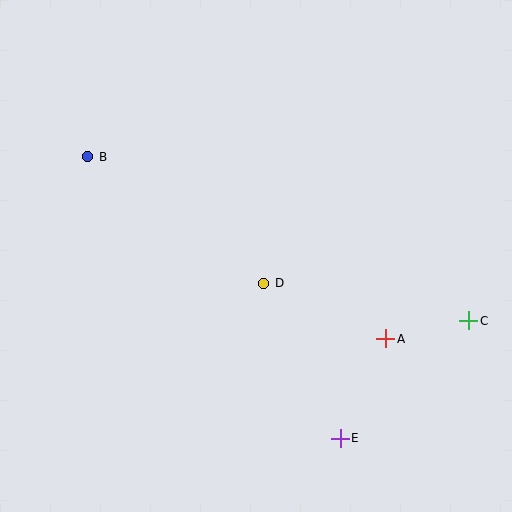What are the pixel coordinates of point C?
Point C is at (469, 321).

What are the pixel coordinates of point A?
Point A is at (386, 339).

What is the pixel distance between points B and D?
The distance between B and D is 217 pixels.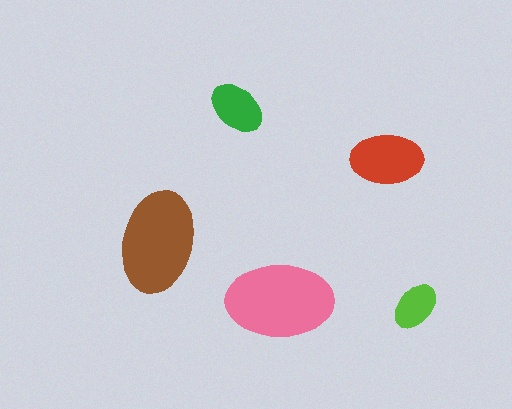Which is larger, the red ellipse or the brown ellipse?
The brown one.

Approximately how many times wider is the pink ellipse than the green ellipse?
About 2 times wider.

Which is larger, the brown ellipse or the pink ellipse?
The pink one.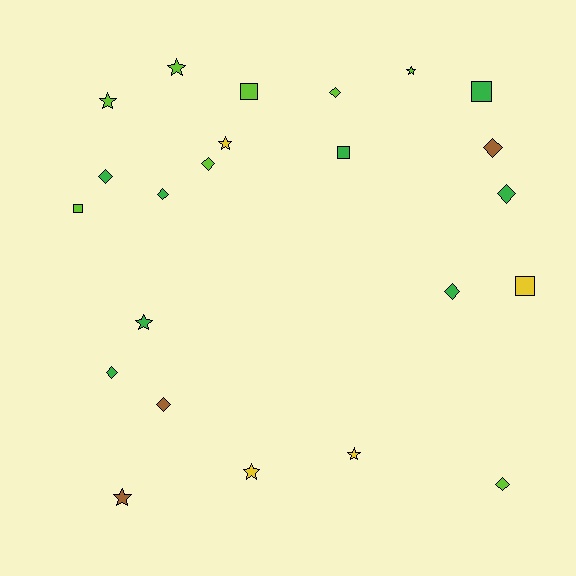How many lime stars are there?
There are 3 lime stars.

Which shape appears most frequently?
Diamond, with 10 objects.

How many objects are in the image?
There are 23 objects.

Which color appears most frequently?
Lime, with 8 objects.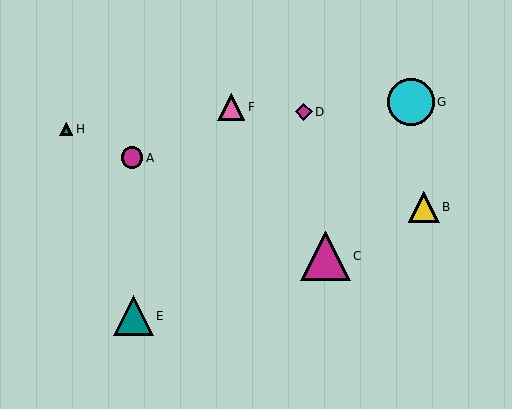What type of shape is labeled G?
Shape G is a cyan circle.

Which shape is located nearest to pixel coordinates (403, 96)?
The cyan circle (labeled G) at (411, 102) is nearest to that location.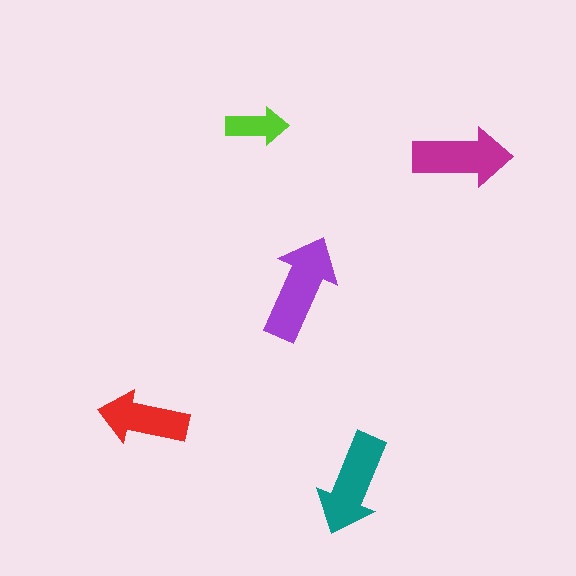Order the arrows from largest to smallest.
the purple one, the teal one, the magenta one, the red one, the lime one.